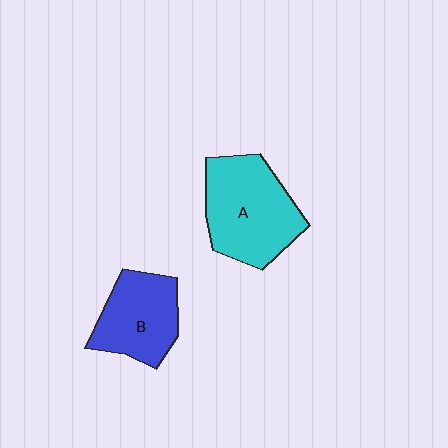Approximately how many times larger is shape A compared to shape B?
Approximately 1.3 times.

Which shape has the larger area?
Shape A (cyan).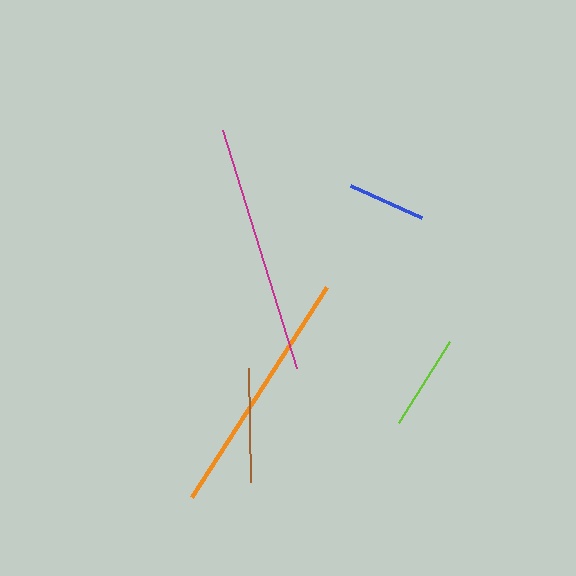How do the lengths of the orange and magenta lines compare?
The orange and magenta lines are approximately the same length.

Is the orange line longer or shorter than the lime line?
The orange line is longer than the lime line.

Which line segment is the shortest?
The blue line is the shortest at approximately 78 pixels.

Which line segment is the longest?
The orange line is the longest at approximately 249 pixels.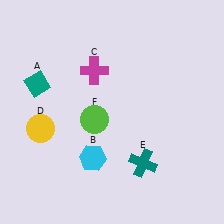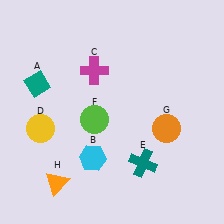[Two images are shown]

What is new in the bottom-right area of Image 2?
An orange circle (G) was added in the bottom-right area of Image 2.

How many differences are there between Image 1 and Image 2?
There are 2 differences between the two images.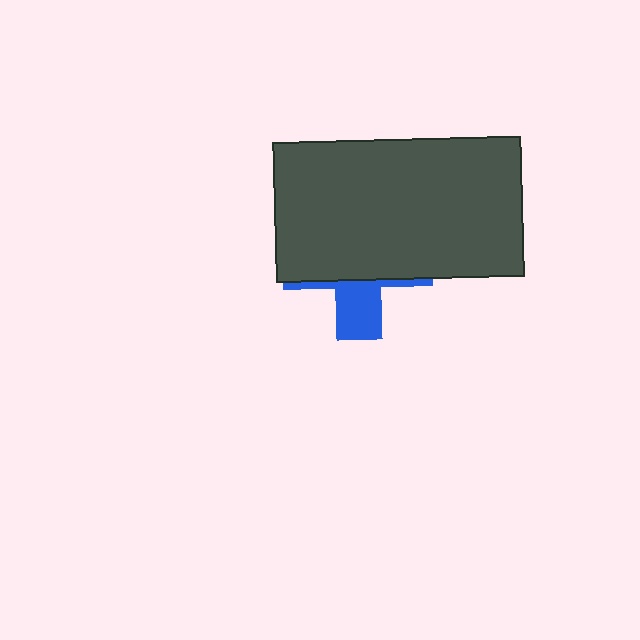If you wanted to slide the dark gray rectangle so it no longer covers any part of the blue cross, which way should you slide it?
Slide it up — that is the most direct way to separate the two shapes.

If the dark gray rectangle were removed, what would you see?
You would see the complete blue cross.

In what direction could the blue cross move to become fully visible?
The blue cross could move down. That would shift it out from behind the dark gray rectangle entirely.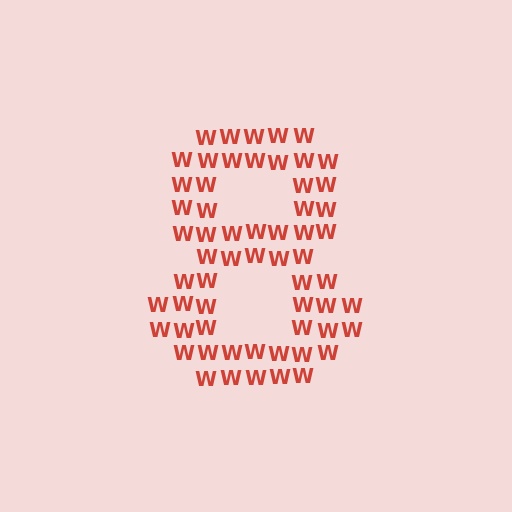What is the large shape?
The large shape is the digit 8.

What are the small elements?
The small elements are letter W's.